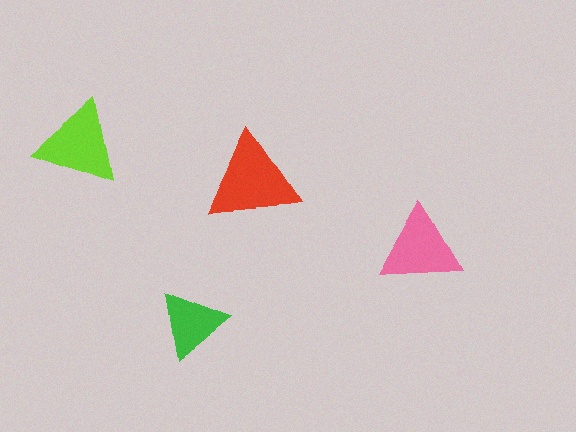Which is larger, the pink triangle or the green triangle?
The pink one.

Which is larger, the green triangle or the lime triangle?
The lime one.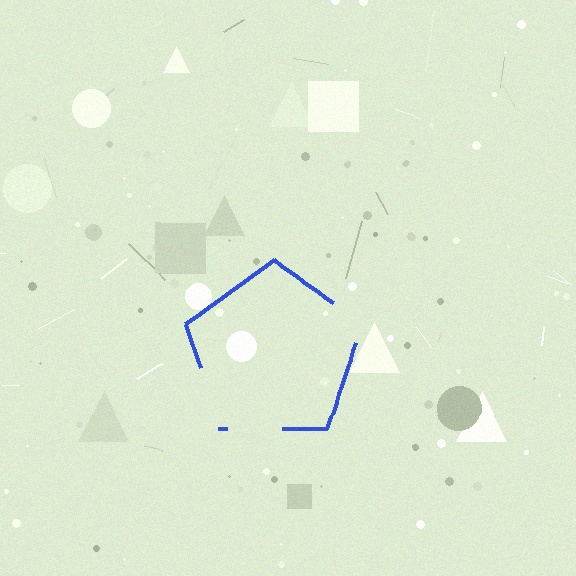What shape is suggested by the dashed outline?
The dashed outline suggests a pentagon.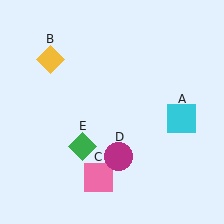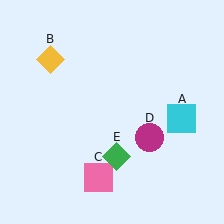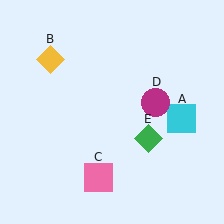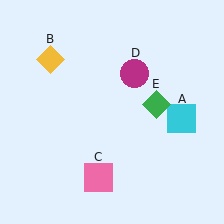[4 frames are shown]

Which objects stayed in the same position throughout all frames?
Cyan square (object A) and yellow diamond (object B) and pink square (object C) remained stationary.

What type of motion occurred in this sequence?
The magenta circle (object D), green diamond (object E) rotated counterclockwise around the center of the scene.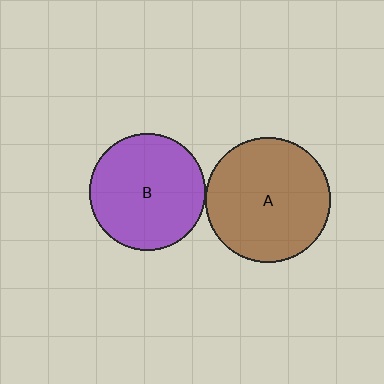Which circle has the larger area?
Circle A (brown).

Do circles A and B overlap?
Yes.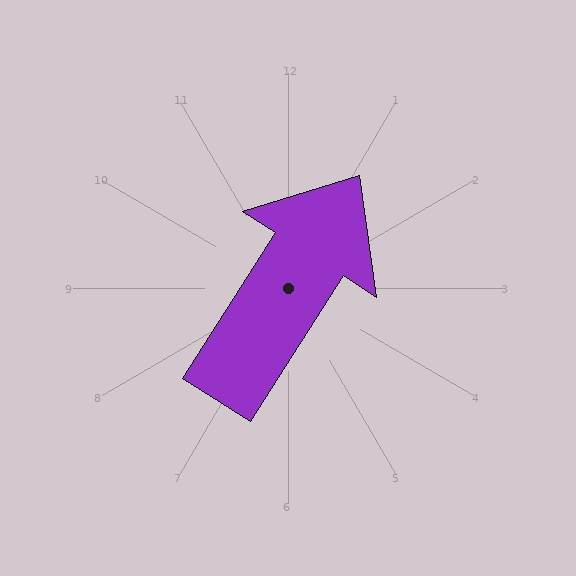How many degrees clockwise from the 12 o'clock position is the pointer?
Approximately 33 degrees.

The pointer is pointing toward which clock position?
Roughly 1 o'clock.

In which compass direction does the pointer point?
Northeast.